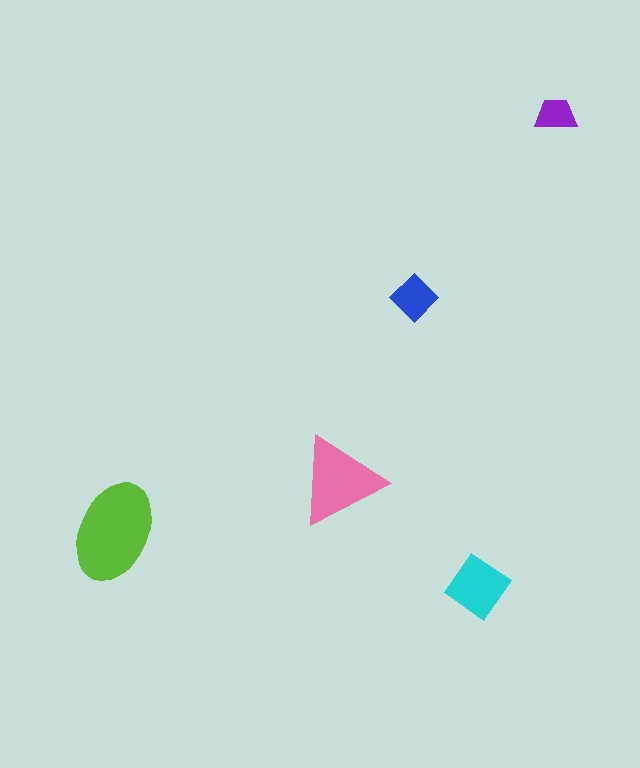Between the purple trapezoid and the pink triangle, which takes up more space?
The pink triangle.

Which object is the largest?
The lime ellipse.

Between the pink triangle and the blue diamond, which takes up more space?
The pink triangle.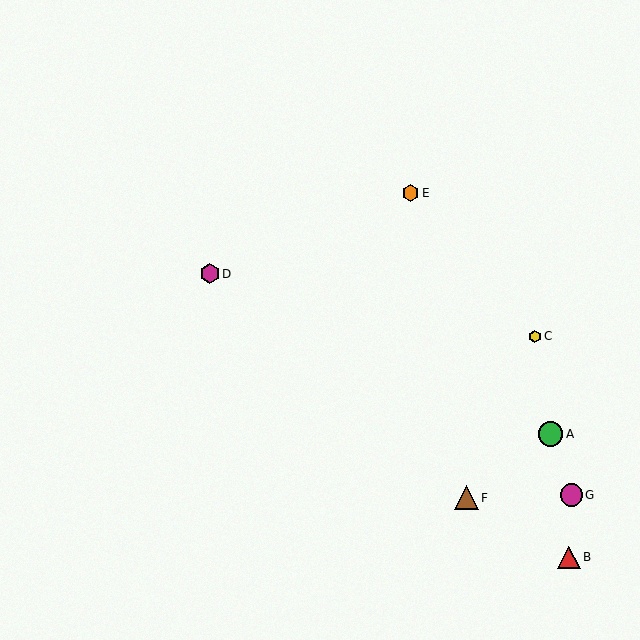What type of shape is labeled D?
Shape D is a magenta hexagon.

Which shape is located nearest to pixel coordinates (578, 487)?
The magenta circle (labeled G) at (571, 495) is nearest to that location.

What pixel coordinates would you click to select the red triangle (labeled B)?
Click at (569, 557) to select the red triangle B.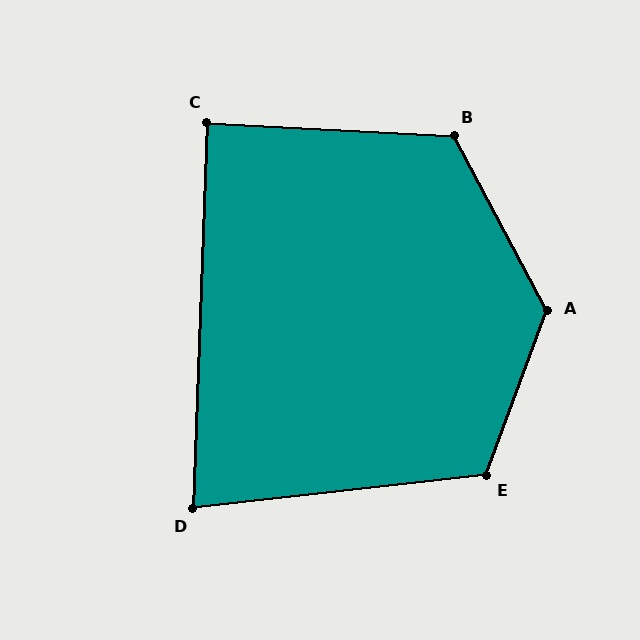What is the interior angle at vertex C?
Approximately 89 degrees (approximately right).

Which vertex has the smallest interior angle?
D, at approximately 81 degrees.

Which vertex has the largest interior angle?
A, at approximately 131 degrees.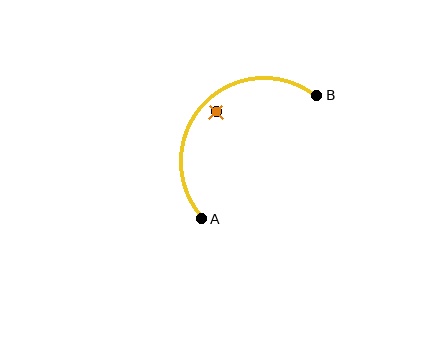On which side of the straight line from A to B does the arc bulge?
The arc bulges above and to the left of the straight line connecting A and B.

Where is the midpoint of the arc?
The arc midpoint is the point on the curve farthest from the straight line joining A and B. It sits above and to the left of that line.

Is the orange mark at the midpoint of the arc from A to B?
No — the orange mark does not lie on the arc at all. It sits slightly inside the curve.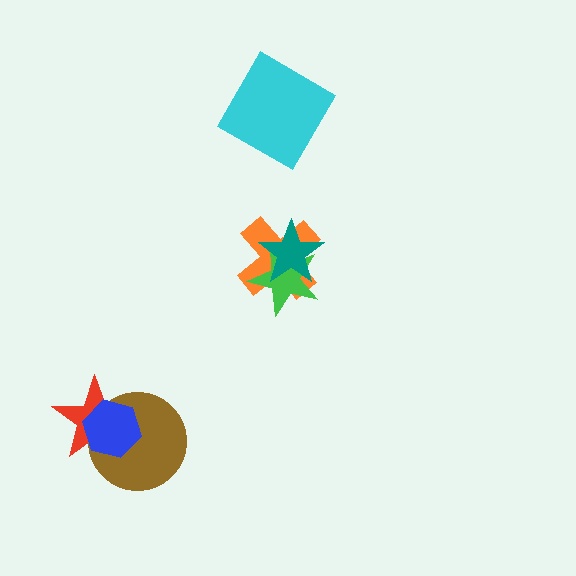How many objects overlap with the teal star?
2 objects overlap with the teal star.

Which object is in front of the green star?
The teal star is in front of the green star.